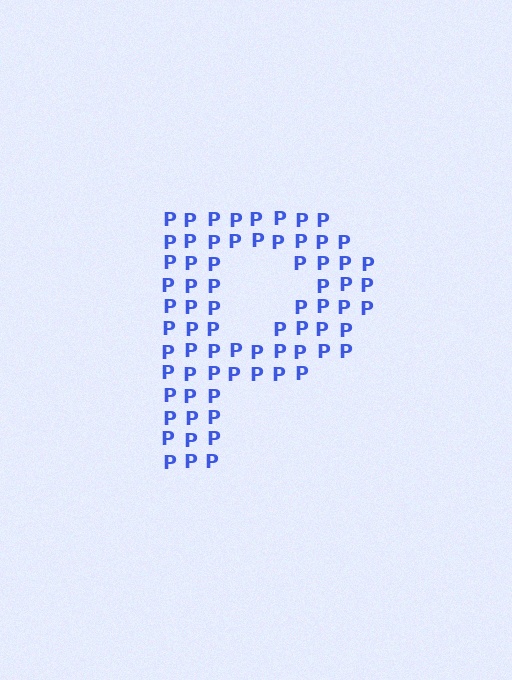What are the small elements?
The small elements are letter P's.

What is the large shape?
The large shape is the letter P.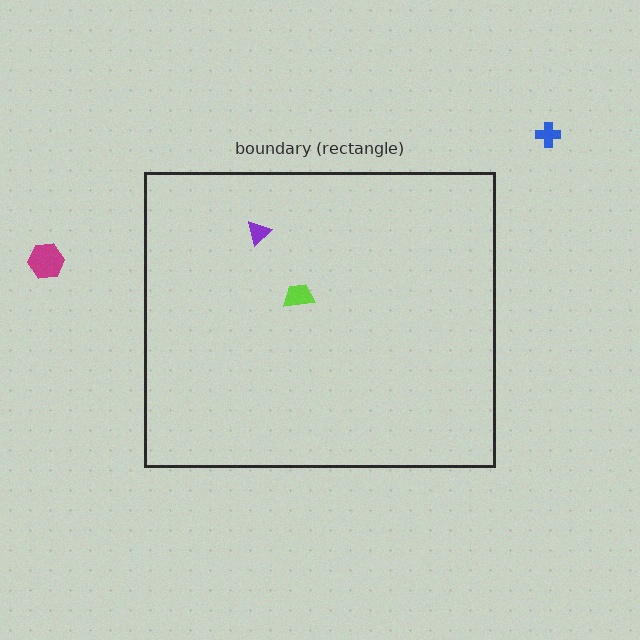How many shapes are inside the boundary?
2 inside, 2 outside.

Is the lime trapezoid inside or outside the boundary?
Inside.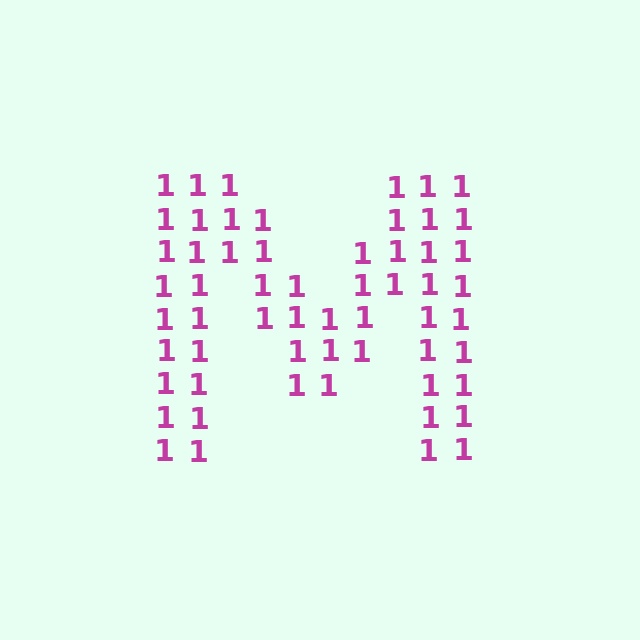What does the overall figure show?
The overall figure shows the letter M.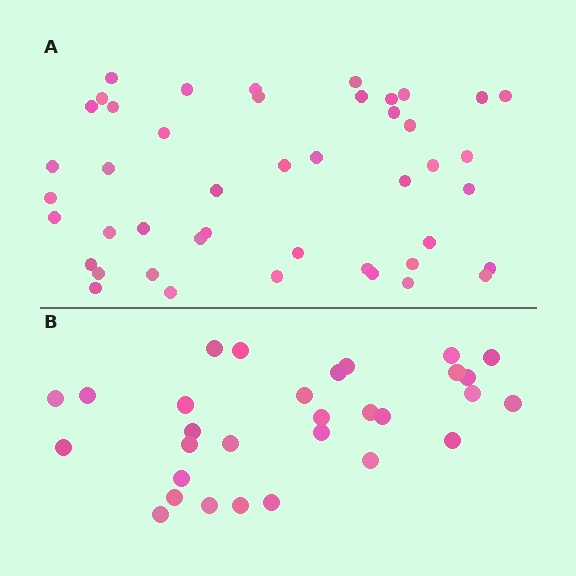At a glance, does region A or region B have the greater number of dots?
Region A (the top region) has more dots.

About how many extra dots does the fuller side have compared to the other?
Region A has approximately 15 more dots than region B.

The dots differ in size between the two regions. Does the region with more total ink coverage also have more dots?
No. Region B has more total ink coverage because its dots are larger, but region A actually contains more individual dots. Total area can be misleading — the number of items is what matters here.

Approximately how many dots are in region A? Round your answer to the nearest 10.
About 40 dots. (The exact count is 45, which rounds to 40.)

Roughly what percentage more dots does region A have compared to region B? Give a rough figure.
About 50% more.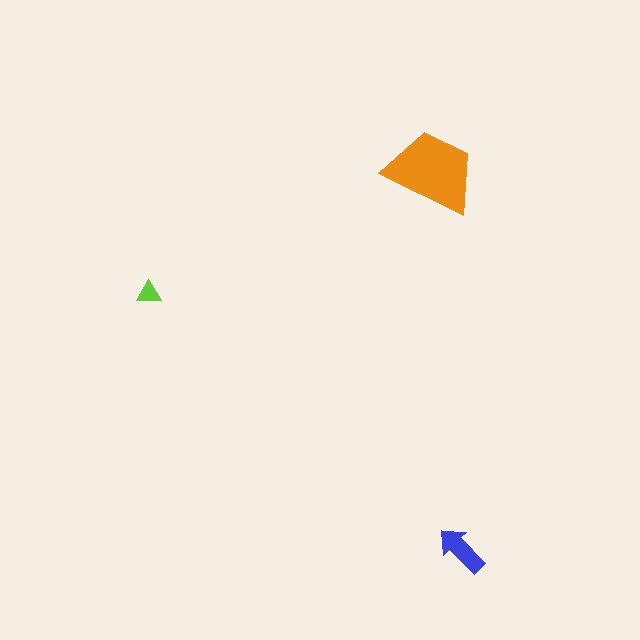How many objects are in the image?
There are 3 objects in the image.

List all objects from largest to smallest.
The orange trapezoid, the blue arrow, the lime triangle.